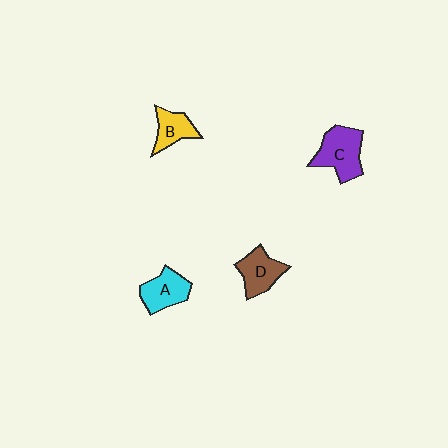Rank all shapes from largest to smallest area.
From largest to smallest: C (purple), A (cyan), D (brown), B (yellow).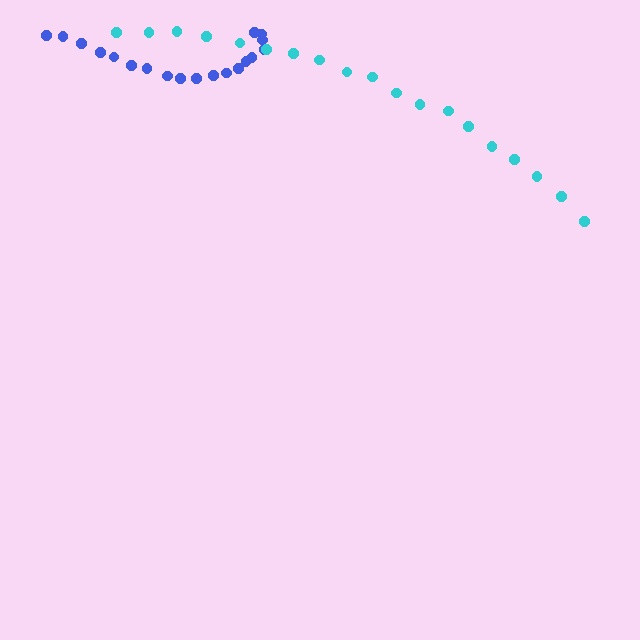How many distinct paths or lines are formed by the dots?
There are 2 distinct paths.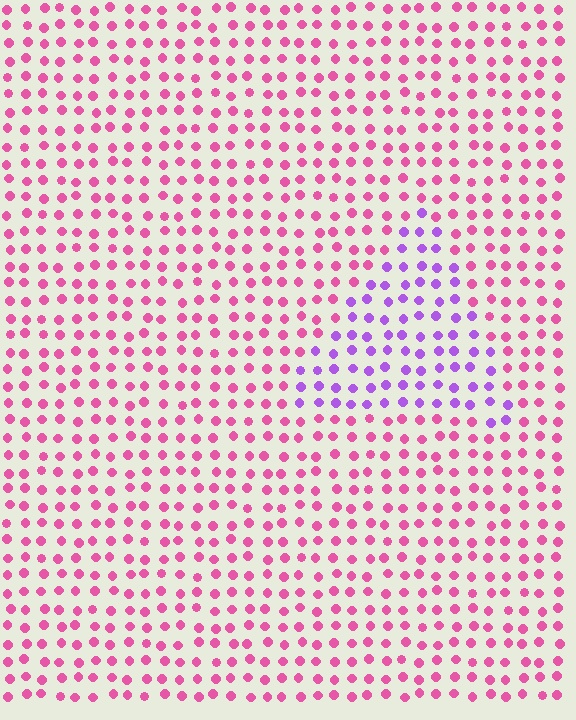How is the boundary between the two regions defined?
The boundary is defined purely by a slight shift in hue (about 50 degrees). Spacing, size, and orientation are identical on both sides.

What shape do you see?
I see a triangle.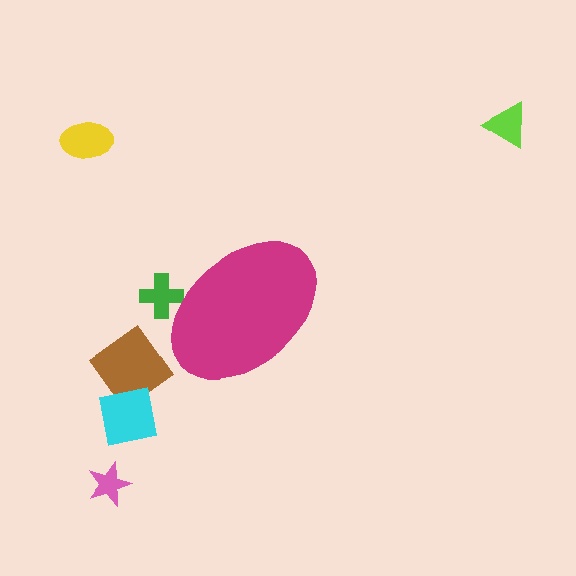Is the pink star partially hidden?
No, the pink star is fully visible.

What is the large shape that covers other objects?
A magenta ellipse.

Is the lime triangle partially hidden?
No, the lime triangle is fully visible.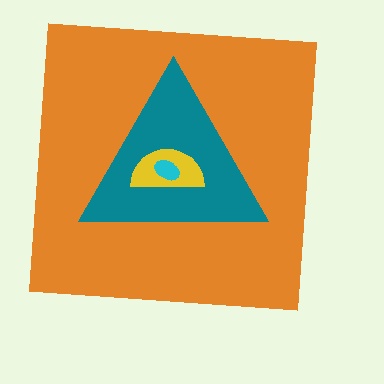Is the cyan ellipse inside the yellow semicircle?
Yes.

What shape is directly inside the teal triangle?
The yellow semicircle.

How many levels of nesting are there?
4.